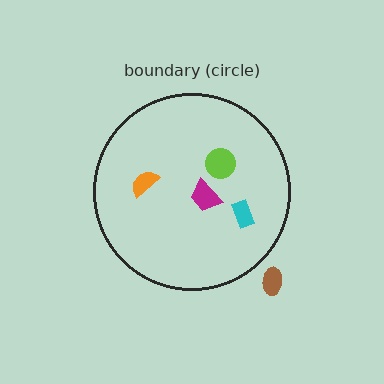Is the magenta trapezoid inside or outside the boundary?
Inside.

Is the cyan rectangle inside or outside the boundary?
Inside.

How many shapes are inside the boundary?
4 inside, 1 outside.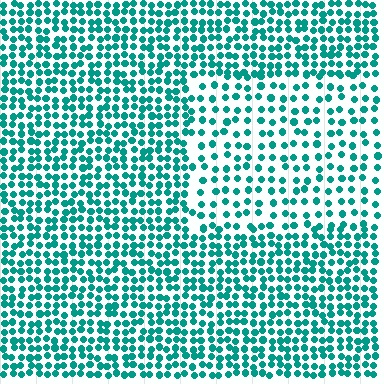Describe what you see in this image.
The image contains small teal elements arranged at two different densities. A rectangle-shaped region is visible where the elements are less densely packed than the surrounding area.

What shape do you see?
I see a rectangle.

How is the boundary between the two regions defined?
The boundary is defined by a change in element density (approximately 1.8x ratio). All elements are the same color, size, and shape.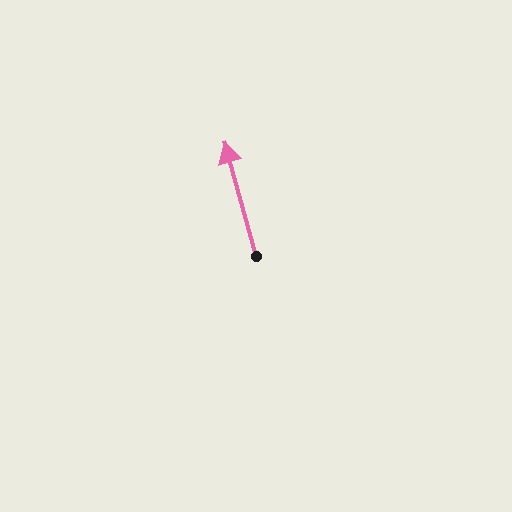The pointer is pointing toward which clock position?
Roughly 11 o'clock.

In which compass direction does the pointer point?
North.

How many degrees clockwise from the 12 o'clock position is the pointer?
Approximately 344 degrees.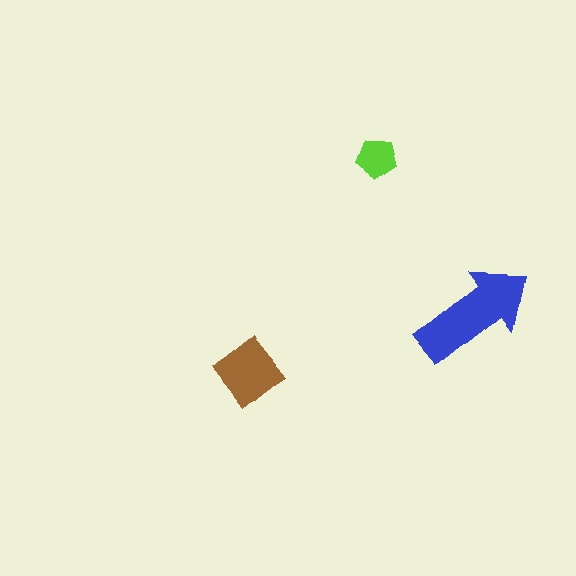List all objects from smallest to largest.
The lime pentagon, the brown diamond, the blue arrow.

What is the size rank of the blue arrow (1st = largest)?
1st.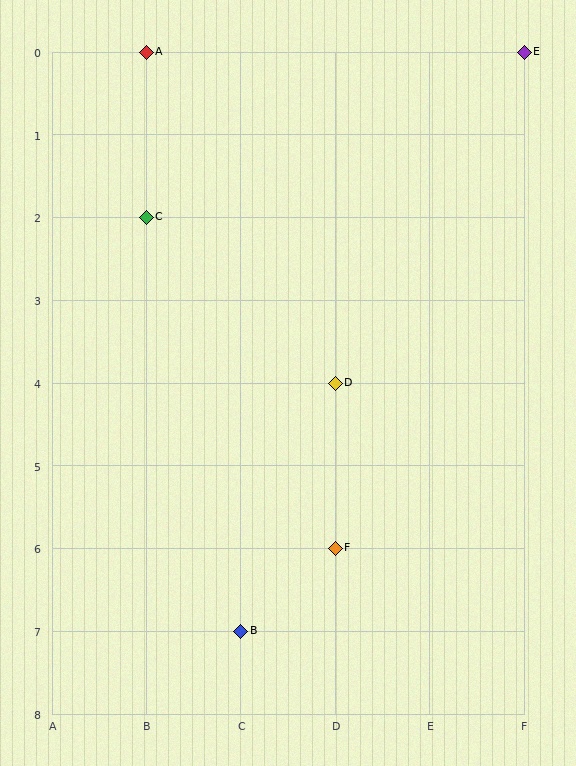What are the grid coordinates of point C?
Point C is at grid coordinates (B, 2).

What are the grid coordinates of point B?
Point B is at grid coordinates (C, 7).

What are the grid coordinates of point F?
Point F is at grid coordinates (D, 6).